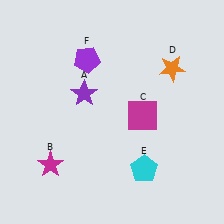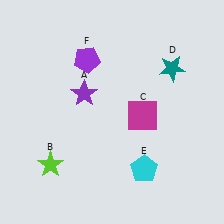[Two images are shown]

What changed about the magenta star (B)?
In Image 1, B is magenta. In Image 2, it changed to lime.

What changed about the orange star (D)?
In Image 1, D is orange. In Image 2, it changed to teal.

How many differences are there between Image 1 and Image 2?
There are 2 differences between the two images.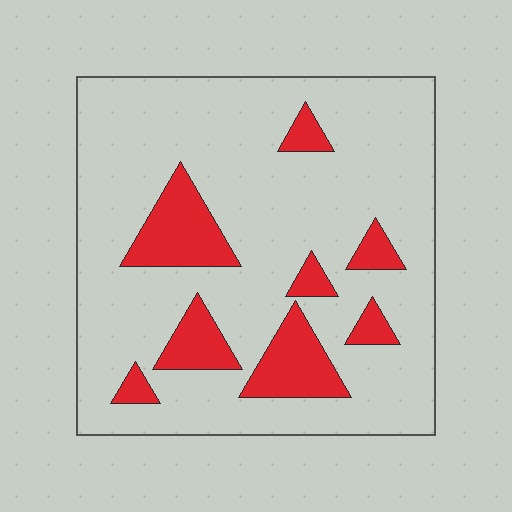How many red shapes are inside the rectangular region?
8.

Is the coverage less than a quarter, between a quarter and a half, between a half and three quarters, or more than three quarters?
Less than a quarter.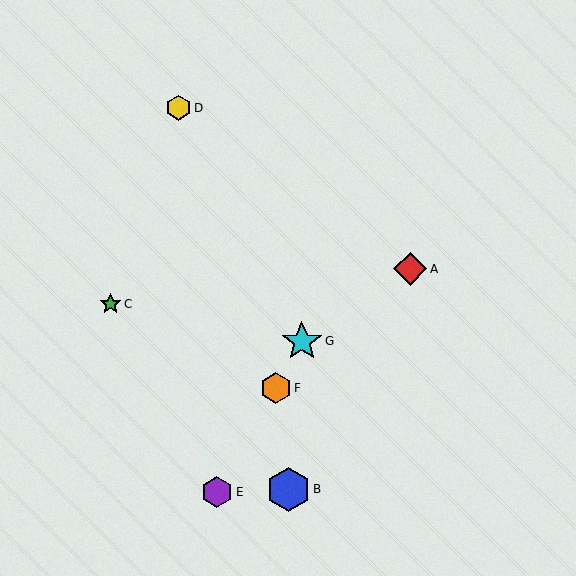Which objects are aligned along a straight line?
Objects E, F, G are aligned along a straight line.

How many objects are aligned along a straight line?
3 objects (E, F, G) are aligned along a straight line.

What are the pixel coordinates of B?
Object B is at (288, 489).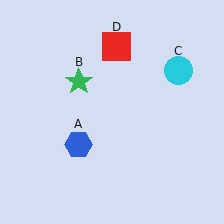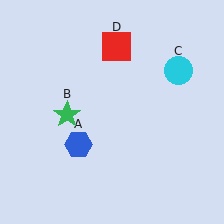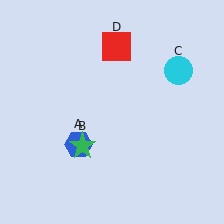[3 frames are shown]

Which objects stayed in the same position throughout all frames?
Blue hexagon (object A) and cyan circle (object C) and red square (object D) remained stationary.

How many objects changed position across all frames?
1 object changed position: green star (object B).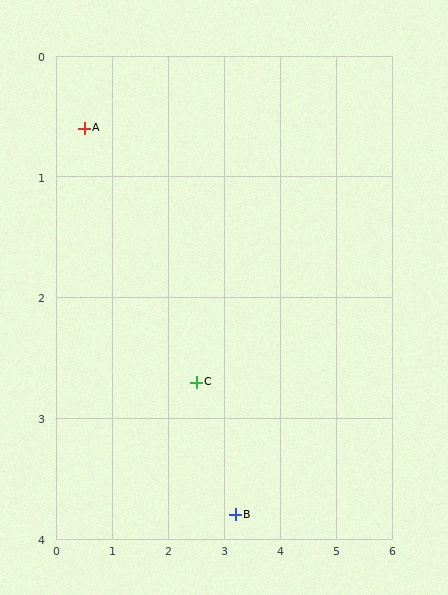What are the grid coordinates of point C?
Point C is at approximately (2.5, 2.7).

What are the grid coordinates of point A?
Point A is at approximately (0.5, 0.6).